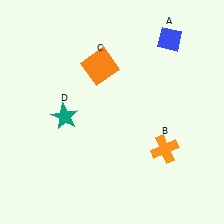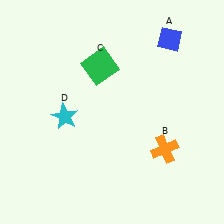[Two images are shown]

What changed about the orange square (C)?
In Image 1, C is orange. In Image 2, it changed to green.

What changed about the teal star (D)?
In Image 1, D is teal. In Image 2, it changed to cyan.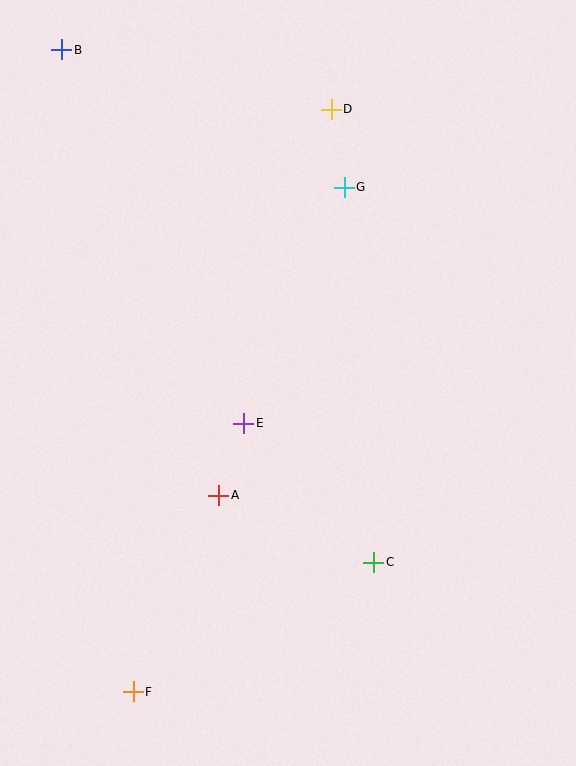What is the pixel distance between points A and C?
The distance between A and C is 168 pixels.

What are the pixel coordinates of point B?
Point B is at (62, 50).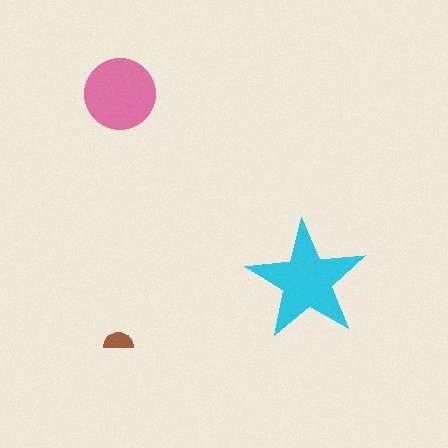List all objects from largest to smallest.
The cyan star, the pink circle, the brown semicircle.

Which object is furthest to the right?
The cyan star is rightmost.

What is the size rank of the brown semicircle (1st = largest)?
3rd.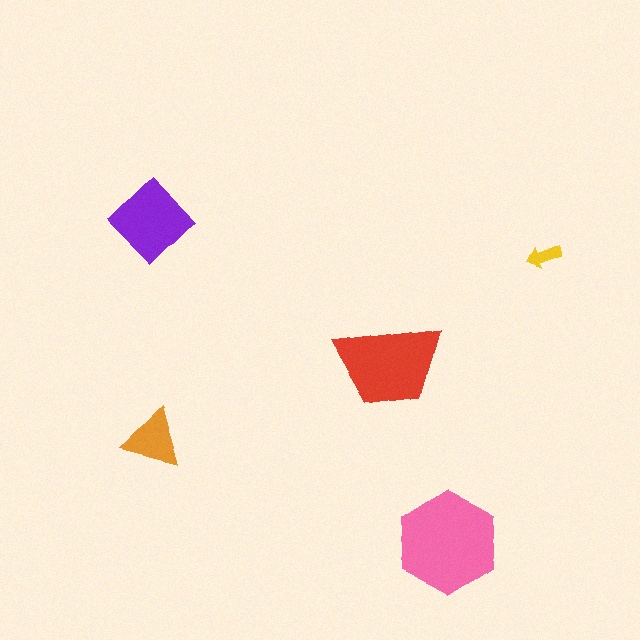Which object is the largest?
The pink hexagon.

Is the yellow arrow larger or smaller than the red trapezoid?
Smaller.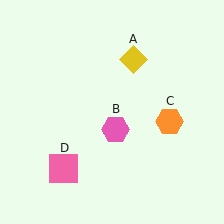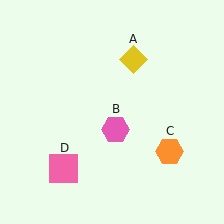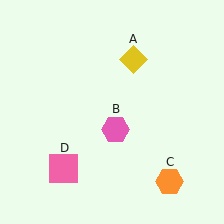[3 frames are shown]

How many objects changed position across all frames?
1 object changed position: orange hexagon (object C).